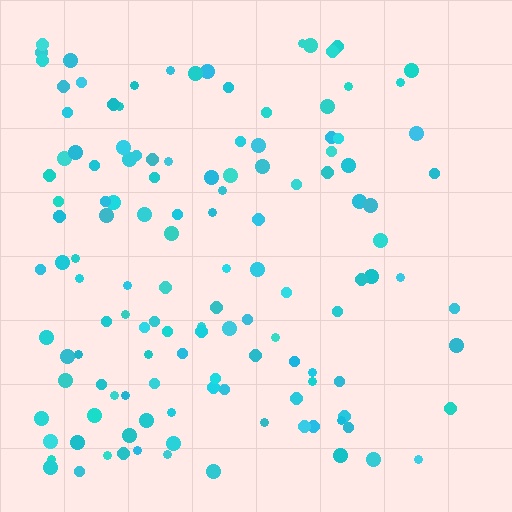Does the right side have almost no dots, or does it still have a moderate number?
Still a moderate number, just noticeably fewer than the left.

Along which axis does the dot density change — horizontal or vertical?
Horizontal.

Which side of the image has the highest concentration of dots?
The left.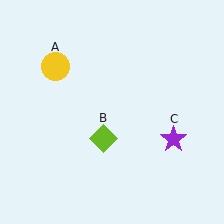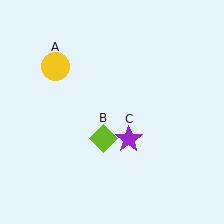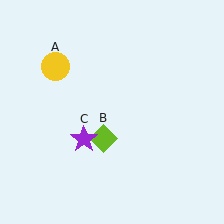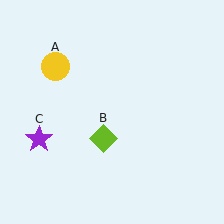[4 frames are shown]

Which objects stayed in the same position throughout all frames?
Yellow circle (object A) and lime diamond (object B) remained stationary.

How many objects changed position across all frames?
1 object changed position: purple star (object C).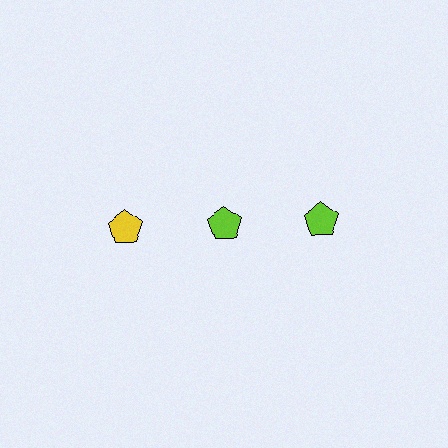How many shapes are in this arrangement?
There are 3 shapes arranged in a grid pattern.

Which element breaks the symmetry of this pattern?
The yellow pentagon in the top row, leftmost column breaks the symmetry. All other shapes are lime pentagons.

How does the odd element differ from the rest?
It has a different color: yellow instead of lime.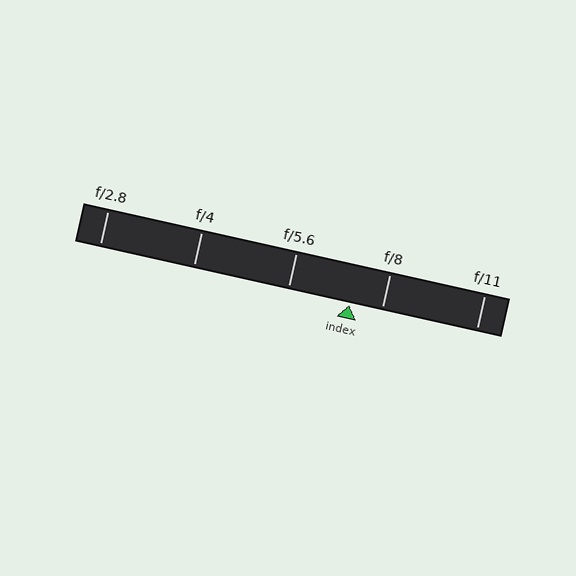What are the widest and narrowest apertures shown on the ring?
The widest aperture shown is f/2.8 and the narrowest is f/11.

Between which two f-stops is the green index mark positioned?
The index mark is between f/5.6 and f/8.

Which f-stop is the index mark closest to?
The index mark is closest to f/8.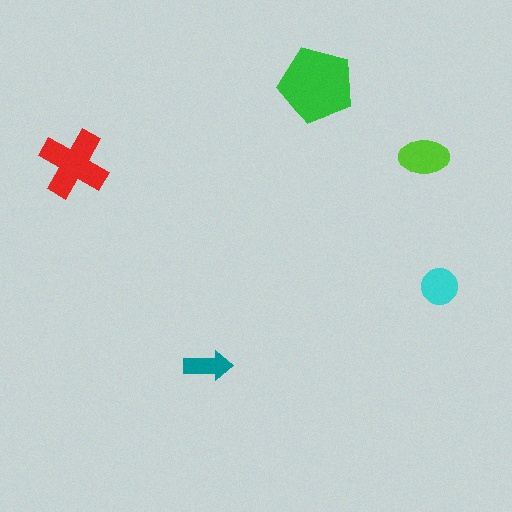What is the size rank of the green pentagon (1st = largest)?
1st.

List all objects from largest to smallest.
The green pentagon, the red cross, the lime ellipse, the cyan circle, the teal arrow.